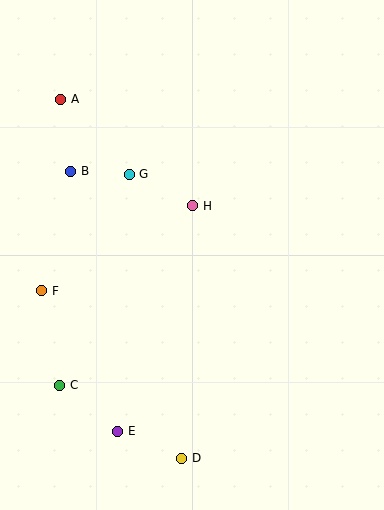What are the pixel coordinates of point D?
Point D is at (182, 458).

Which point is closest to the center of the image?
Point H at (193, 206) is closest to the center.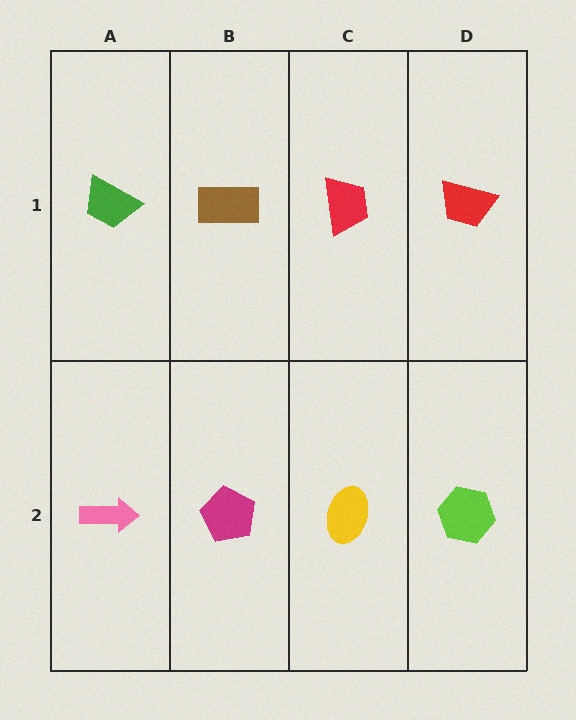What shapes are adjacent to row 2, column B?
A brown rectangle (row 1, column B), a pink arrow (row 2, column A), a yellow ellipse (row 2, column C).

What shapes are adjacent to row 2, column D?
A red trapezoid (row 1, column D), a yellow ellipse (row 2, column C).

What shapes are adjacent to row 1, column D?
A lime hexagon (row 2, column D), a red trapezoid (row 1, column C).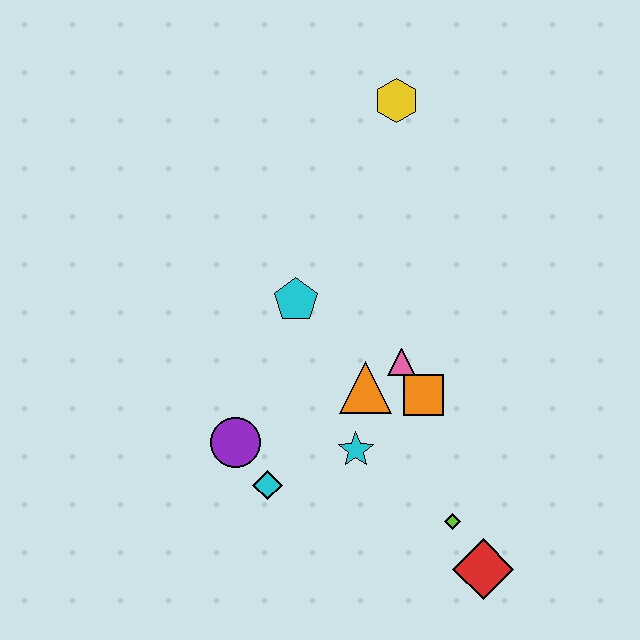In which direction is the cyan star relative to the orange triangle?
The cyan star is below the orange triangle.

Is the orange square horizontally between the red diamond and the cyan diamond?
Yes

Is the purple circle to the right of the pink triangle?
No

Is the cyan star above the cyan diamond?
Yes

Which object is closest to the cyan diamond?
The purple circle is closest to the cyan diamond.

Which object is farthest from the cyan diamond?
The yellow hexagon is farthest from the cyan diamond.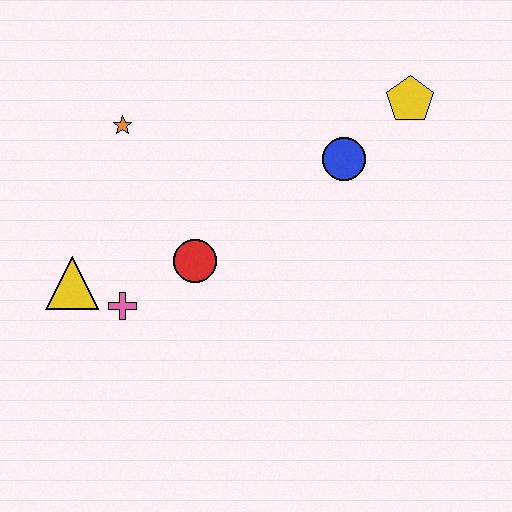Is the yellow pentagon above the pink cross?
Yes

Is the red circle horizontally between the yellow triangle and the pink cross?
No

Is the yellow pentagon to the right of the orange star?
Yes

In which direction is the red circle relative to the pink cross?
The red circle is to the right of the pink cross.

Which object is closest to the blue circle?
The yellow pentagon is closest to the blue circle.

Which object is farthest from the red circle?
The yellow pentagon is farthest from the red circle.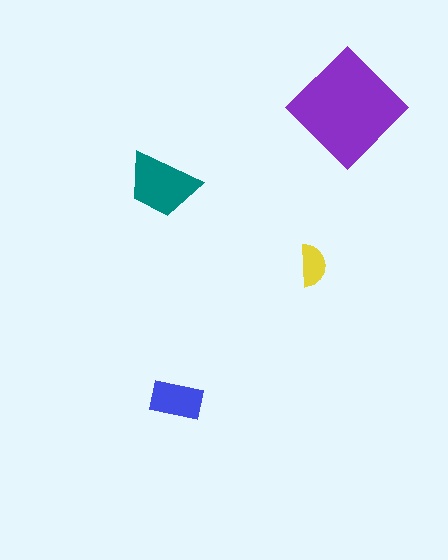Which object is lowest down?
The blue rectangle is bottommost.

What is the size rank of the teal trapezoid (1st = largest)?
2nd.